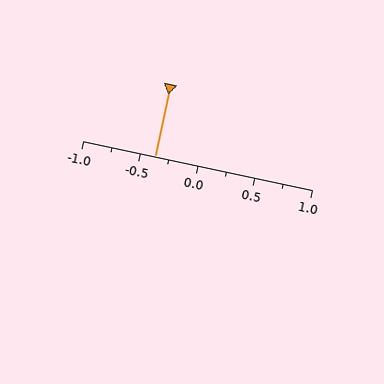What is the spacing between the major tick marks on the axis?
The major ticks are spaced 0.5 apart.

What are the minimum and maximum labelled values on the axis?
The axis runs from -1.0 to 1.0.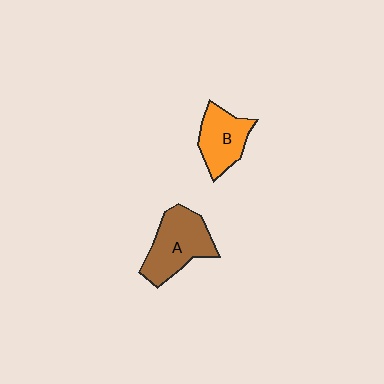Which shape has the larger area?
Shape A (brown).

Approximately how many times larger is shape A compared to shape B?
Approximately 1.3 times.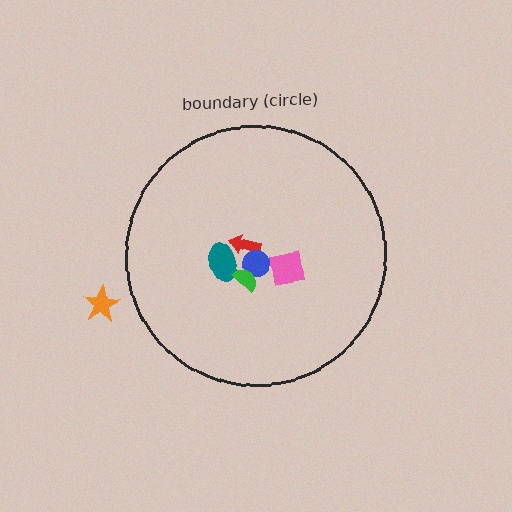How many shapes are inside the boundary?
5 inside, 1 outside.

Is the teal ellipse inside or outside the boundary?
Inside.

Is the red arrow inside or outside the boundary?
Inside.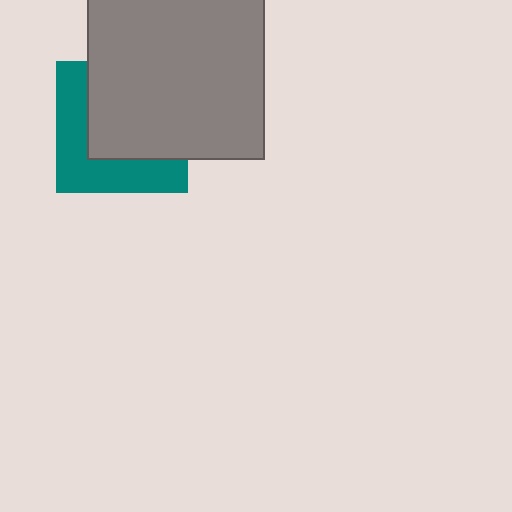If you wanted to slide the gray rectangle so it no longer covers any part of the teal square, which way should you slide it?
Slide it toward the upper-right — that is the most direct way to separate the two shapes.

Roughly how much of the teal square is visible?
A small part of it is visible (roughly 44%).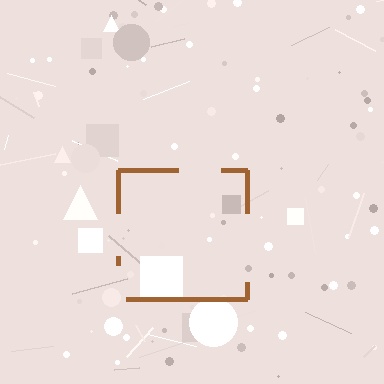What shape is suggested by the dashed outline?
The dashed outline suggests a square.